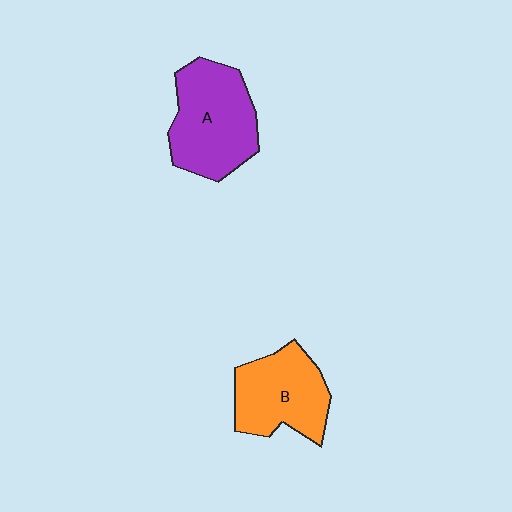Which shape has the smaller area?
Shape B (orange).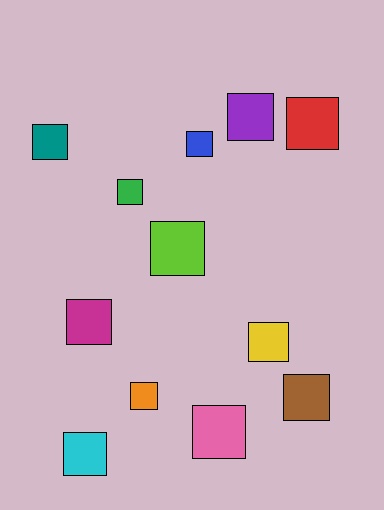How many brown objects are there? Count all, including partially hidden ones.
There is 1 brown object.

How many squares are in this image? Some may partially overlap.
There are 12 squares.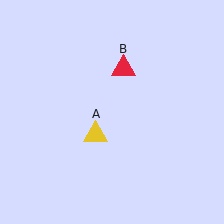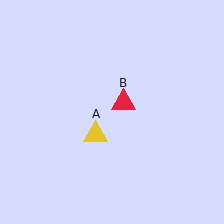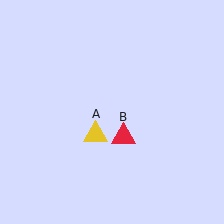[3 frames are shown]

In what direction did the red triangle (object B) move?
The red triangle (object B) moved down.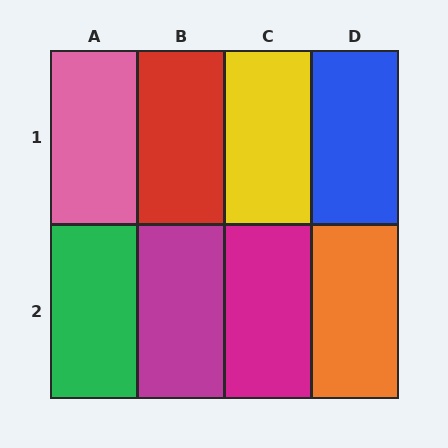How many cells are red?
1 cell is red.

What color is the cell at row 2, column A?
Green.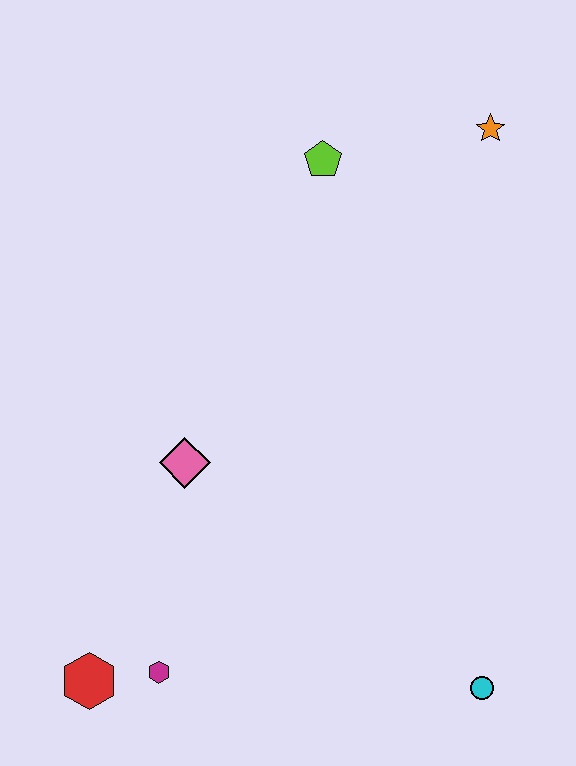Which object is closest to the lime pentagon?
The orange star is closest to the lime pentagon.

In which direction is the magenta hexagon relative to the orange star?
The magenta hexagon is below the orange star.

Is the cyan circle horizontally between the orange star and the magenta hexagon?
Yes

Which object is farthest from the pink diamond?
The orange star is farthest from the pink diamond.